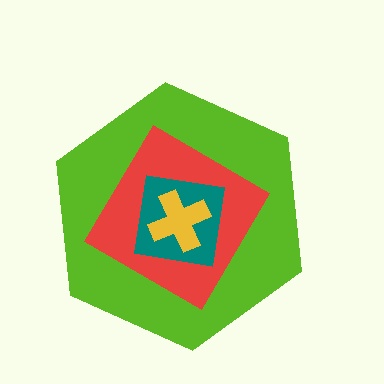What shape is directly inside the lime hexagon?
The red diamond.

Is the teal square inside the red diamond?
Yes.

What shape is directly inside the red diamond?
The teal square.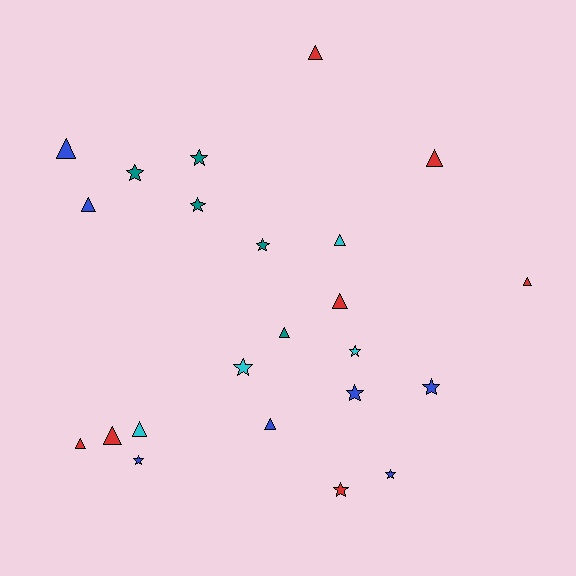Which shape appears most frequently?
Triangle, with 12 objects.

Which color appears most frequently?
Red, with 7 objects.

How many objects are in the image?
There are 23 objects.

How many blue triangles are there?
There are 3 blue triangles.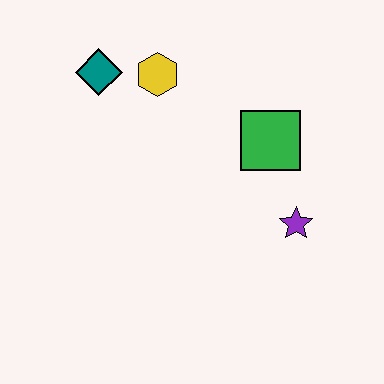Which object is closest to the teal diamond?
The yellow hexagon is closest to the teal diamond.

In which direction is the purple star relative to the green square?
The purple star is below the green square.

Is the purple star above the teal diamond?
No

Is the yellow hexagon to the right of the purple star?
No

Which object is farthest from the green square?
The teal diamond is farthest from the green square.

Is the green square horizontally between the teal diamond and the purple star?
Yes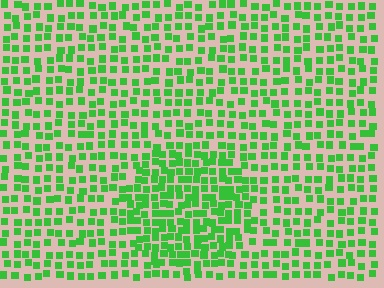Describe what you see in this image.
The image contains small green elements arranged at two different densities. A circle-shaped region is visible where the elements are more densely packed than the surrounding area.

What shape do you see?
I see a circle.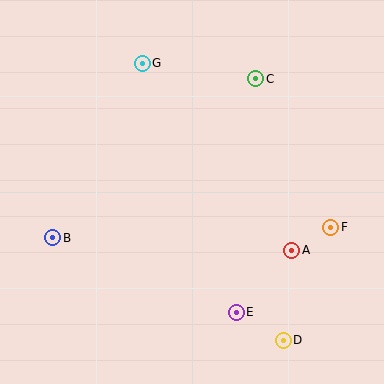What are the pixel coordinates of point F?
Point F is at (331, 227).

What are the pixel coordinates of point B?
Point B is at (53, 238).